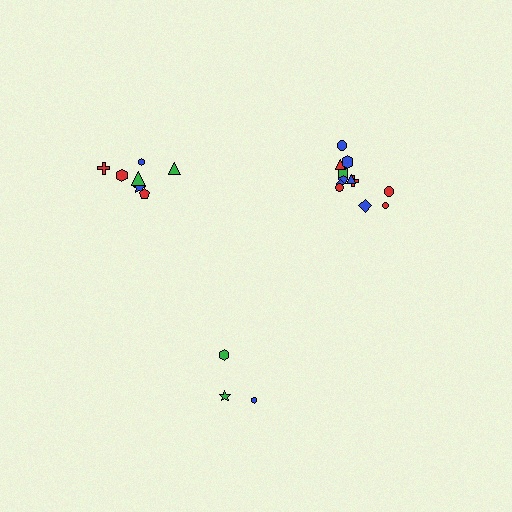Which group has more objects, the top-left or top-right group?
The top-right group.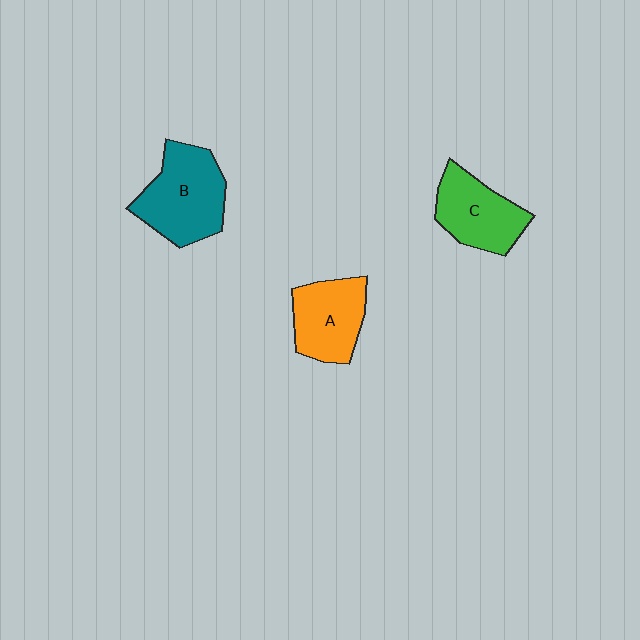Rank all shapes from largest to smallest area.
From largest to smallest: B (teal), C (green), A (orange).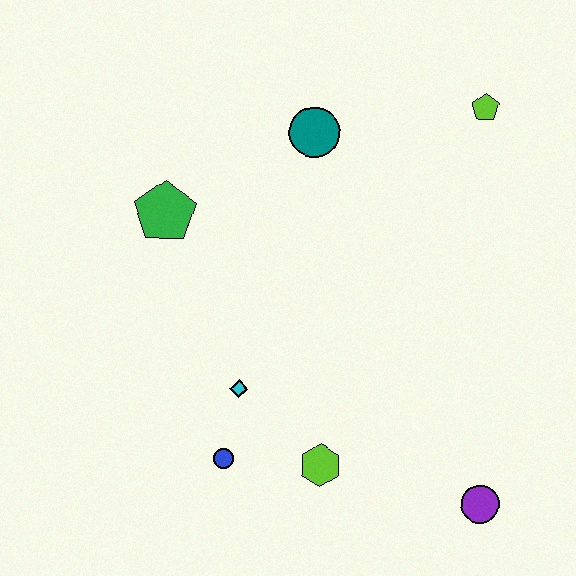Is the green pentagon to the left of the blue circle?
Yes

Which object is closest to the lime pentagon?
The teal circle is closest to the lime pentagon.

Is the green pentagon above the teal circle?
No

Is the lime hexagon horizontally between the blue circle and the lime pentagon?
Yes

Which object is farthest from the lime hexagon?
The lime pentagon is farthest from the lime hexagon.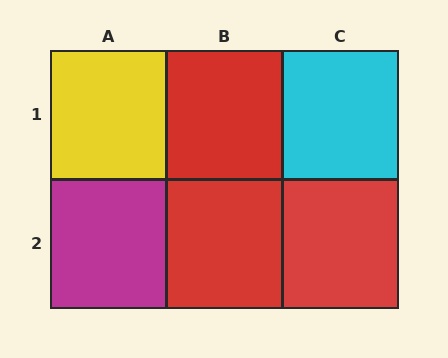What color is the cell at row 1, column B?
Red.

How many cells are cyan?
1 cell is cyan.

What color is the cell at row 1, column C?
Cyan.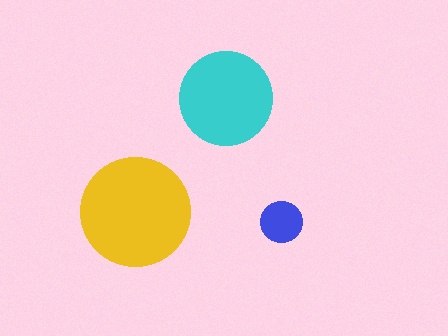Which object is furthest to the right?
The blue circle is rightmost.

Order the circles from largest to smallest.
the yellow one, the cyan one, the blue one.